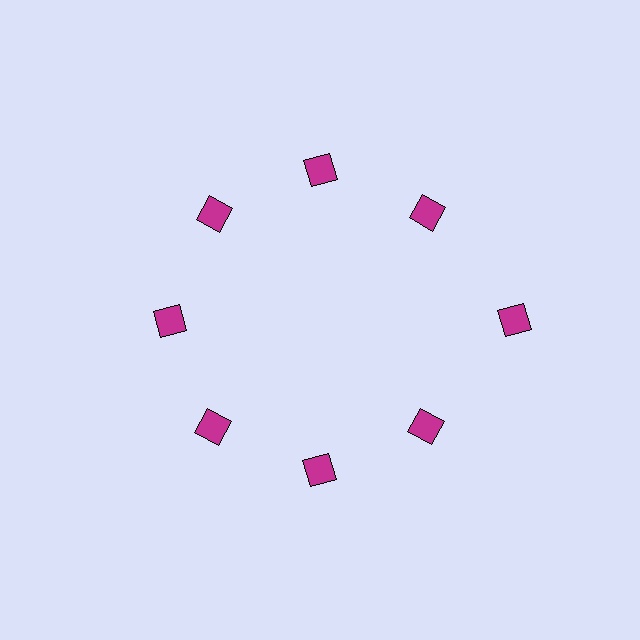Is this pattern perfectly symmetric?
No. The 8 magenta squares are arranged in a ring, but one element near the 3 o'clock position is pushed outward from the center, breaking the 8-fold rotational symmetry.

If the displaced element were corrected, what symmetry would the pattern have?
It would have 8-fold rotational symmetry — the pattern would map onto itself every 45 degrees.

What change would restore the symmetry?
The symmetry would be restored by moving it inward, back onto the ring so that all 8 squares sit at equal angles and equal distance from the center.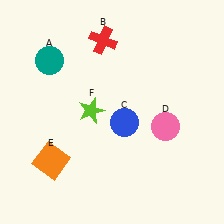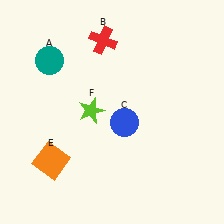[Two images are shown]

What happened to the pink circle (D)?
The pink circle (D) was removed in Image 2. It was in the bottom-right area of Image 1.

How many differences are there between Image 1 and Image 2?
There is 1 difference between the two images.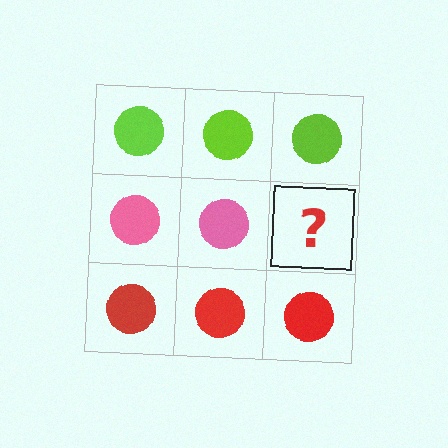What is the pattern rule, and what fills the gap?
The rule is that each row has a consistent color. The gap should be filled with a pink circle.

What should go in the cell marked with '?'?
The missing cell should contain a pink circle.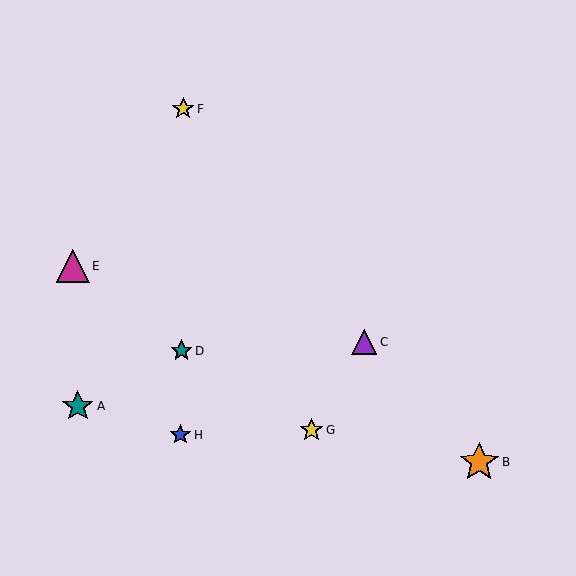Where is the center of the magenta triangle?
The center of the magenta triangle is at (73, 266).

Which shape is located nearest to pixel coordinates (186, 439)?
The blue star (labeled H) at (180, 435) is nearest to that location.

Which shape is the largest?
The orange star (labeled B) is the largest.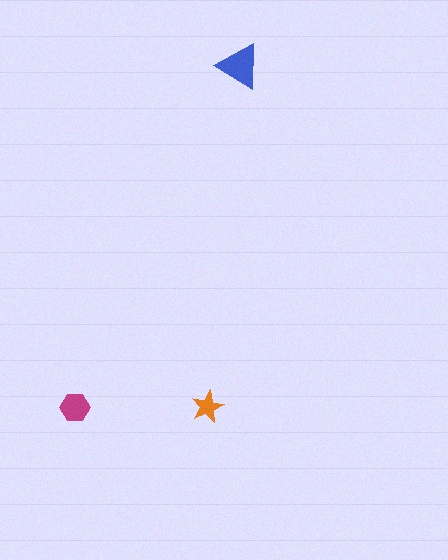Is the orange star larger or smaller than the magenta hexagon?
Smaller.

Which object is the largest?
The blue triangle.